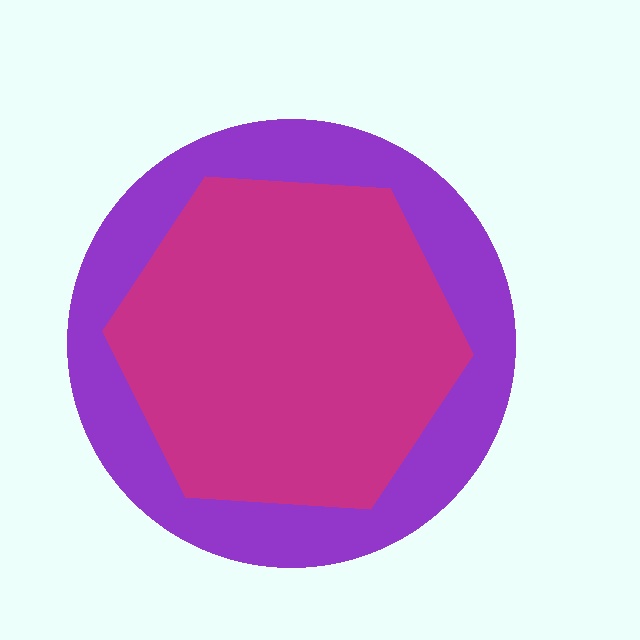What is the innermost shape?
The magenta hexagon.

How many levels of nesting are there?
2.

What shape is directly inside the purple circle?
The magenta hexagon.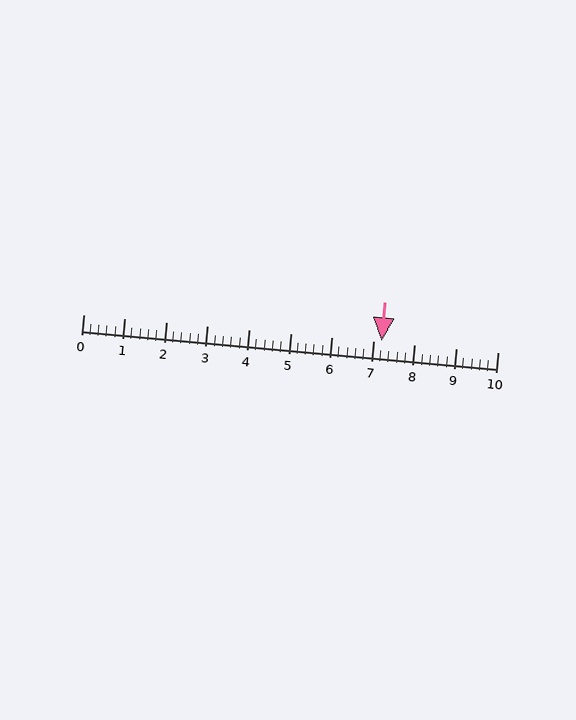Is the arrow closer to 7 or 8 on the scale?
The arrow is closer to 7.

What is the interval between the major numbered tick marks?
The major tick marks are spaced 1 units apart.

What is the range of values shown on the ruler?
The ruler shows values from 0 to 10.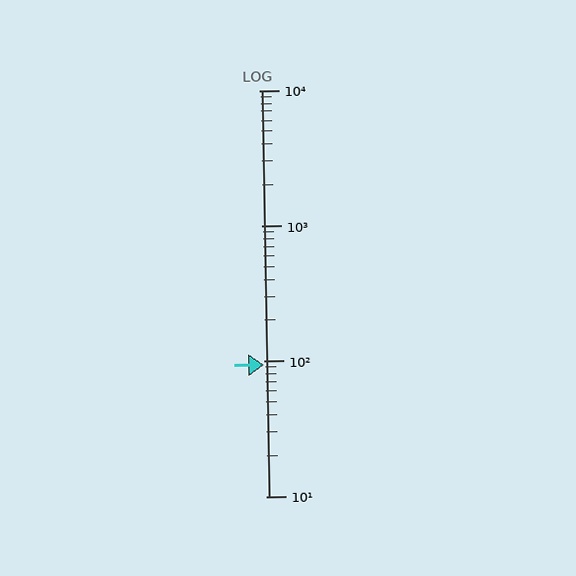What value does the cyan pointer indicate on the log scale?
The pointer indicates approximately 93.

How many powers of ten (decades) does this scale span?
The scale spans 3 decades, from 10 to 10000.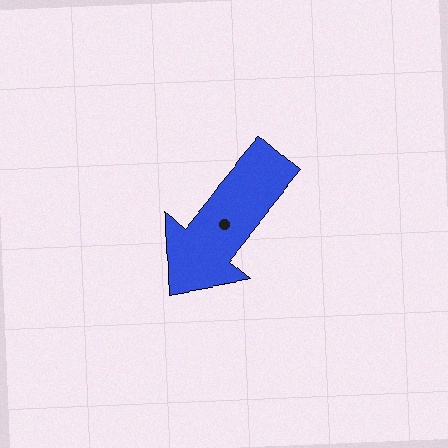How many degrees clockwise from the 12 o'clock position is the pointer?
Approximately 220 degrees.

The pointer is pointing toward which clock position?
Roughly 7 o'clock.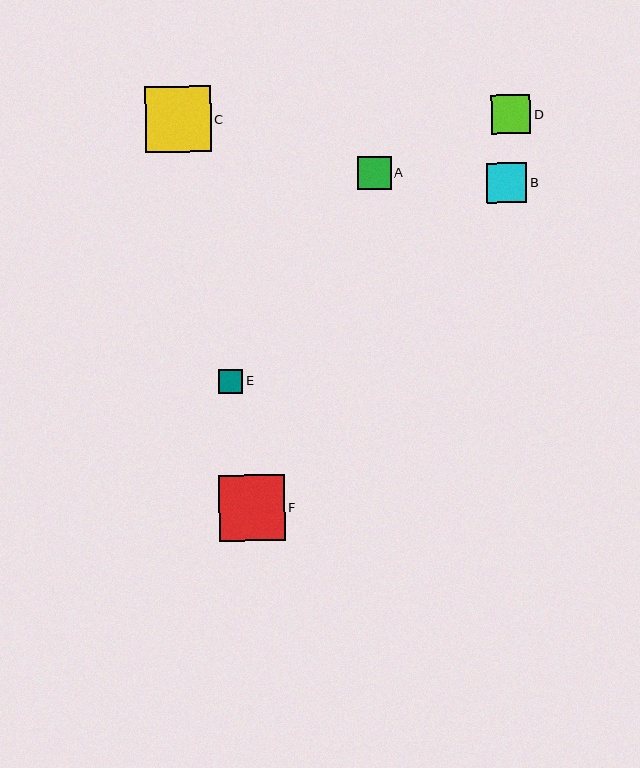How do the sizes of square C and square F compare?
Square C and square F are approximately the same size.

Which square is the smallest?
Square E is the smallest with a size of approximately 24 pixels.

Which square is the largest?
Square C is the largest with a size of approximately 66 pixels.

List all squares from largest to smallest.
From largest to smallest: C, F, B, D, A, E.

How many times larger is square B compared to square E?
Square B is approximately 1.7 times the size of square E.